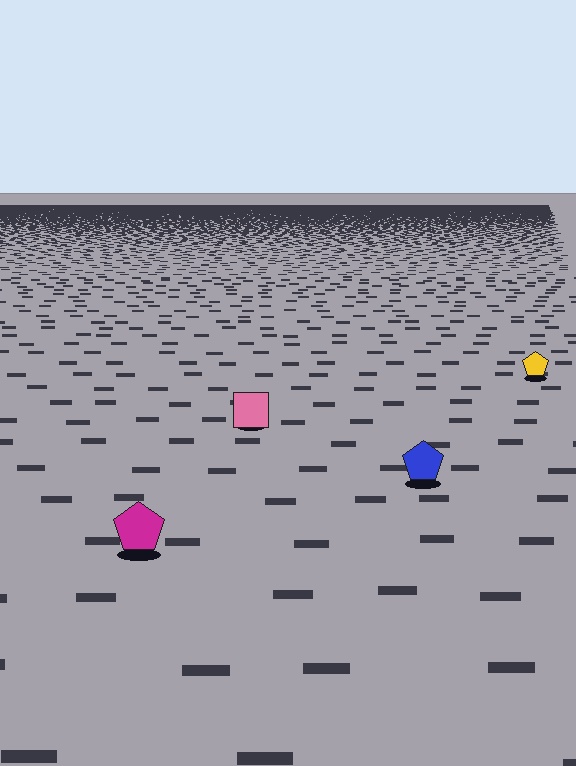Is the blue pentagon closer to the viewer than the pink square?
Yes. The blue pentagon is closer — you can tell from the texture gradient: the ground texture is coarser near it.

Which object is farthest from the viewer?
The yellow pentagon is farthest from the viewer. It appears smaller and the ground texture around it is denser.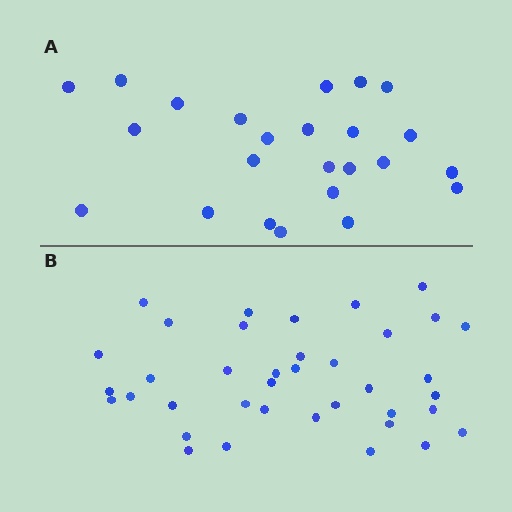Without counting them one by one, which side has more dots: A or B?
Region B (the bottom region) has more dots.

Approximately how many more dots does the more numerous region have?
Region B has approximately 15 more dots than region A.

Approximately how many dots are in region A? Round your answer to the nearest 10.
About 20 dots. (The exact count is 24, which rounds to 20.)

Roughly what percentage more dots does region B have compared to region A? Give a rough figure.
About 60% more.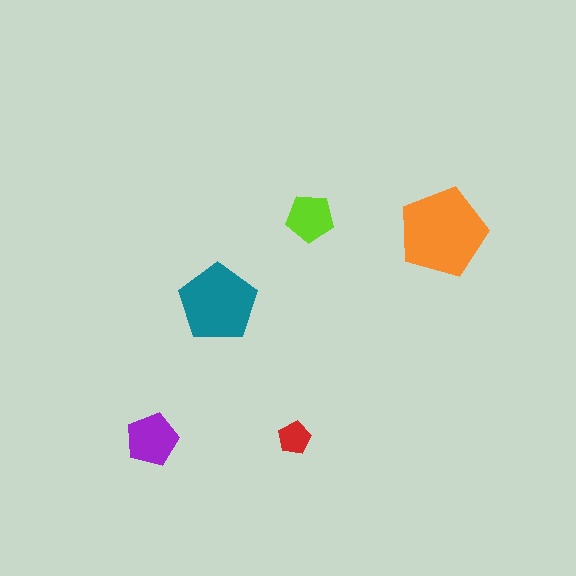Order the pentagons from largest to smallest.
the orange one, the teal one, the purple one, the lime one, the red one.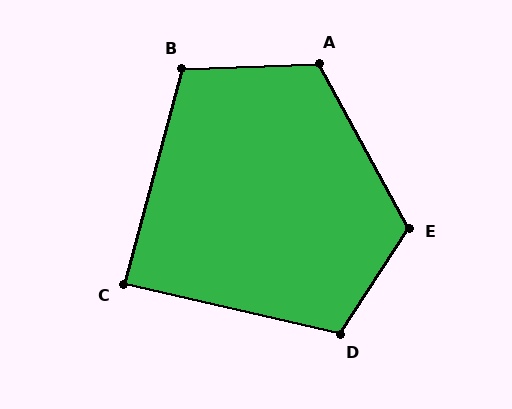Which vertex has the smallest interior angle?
C, at approximately 88 degrees.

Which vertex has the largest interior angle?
E, at approximately 119 degrees.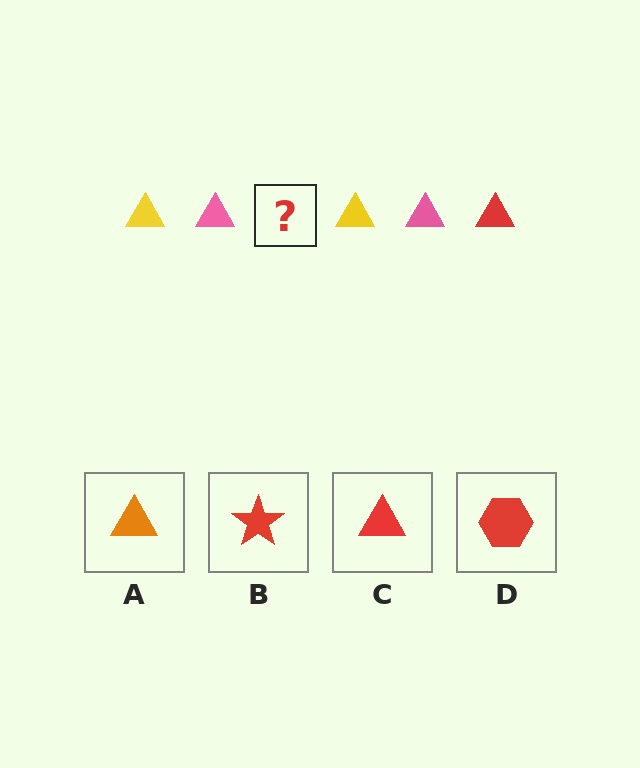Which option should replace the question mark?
Option C.